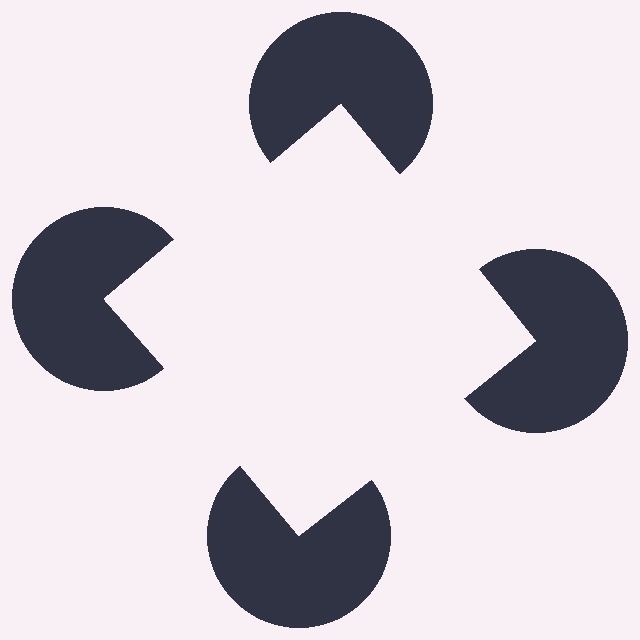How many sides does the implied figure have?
4 sides.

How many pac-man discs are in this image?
There are 4 — one at each vertex of the illusory square.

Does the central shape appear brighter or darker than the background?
It typically appears slightly brighter than the background, even though no actual brightness change is drawn.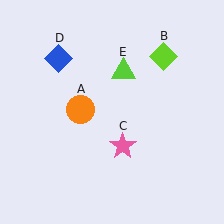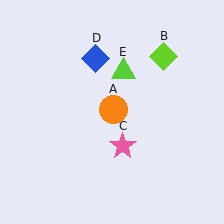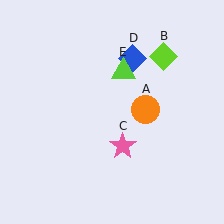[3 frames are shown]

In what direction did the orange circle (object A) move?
The orange circle (object A) moved right.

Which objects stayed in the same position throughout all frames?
Lime diamond (object B) and pink star (object C) and lime triangle (object E) remained stationary.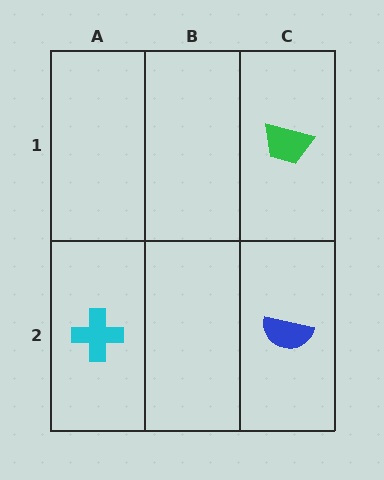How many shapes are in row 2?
2 shapes.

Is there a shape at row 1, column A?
No, that cell is empty.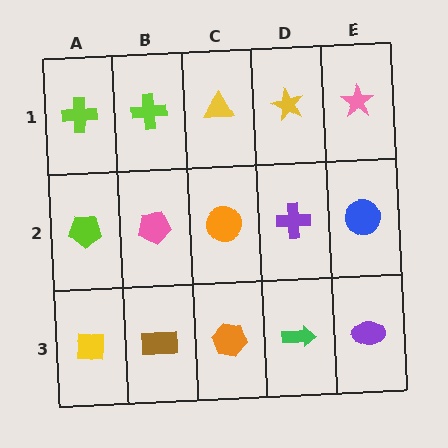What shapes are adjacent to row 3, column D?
A purple cross (row 2, column D), an orange hexagon (row 3, column C), a purple ellipse (row 3, column E).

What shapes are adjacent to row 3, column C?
An orange circle (row 2, column C), a brown rectangle (row 3, column B), a green arrow (row 3, column D).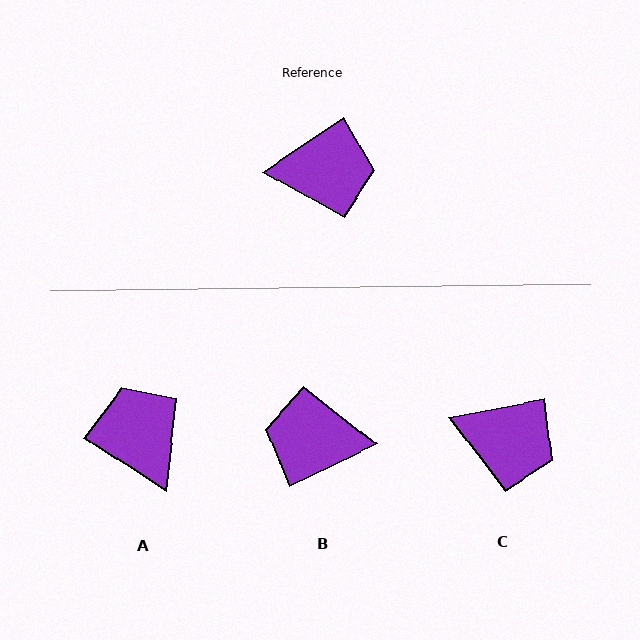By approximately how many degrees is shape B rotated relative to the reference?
Approximately 172 degrees counter-clockwise.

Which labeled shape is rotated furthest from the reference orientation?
B, about 172 degrees away.